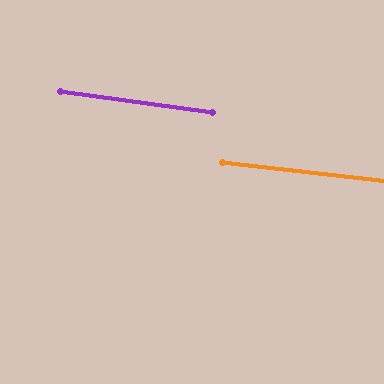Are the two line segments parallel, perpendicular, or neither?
Parallel — their directions differ by only 1.7°.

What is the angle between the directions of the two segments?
Approximately 2 degrees.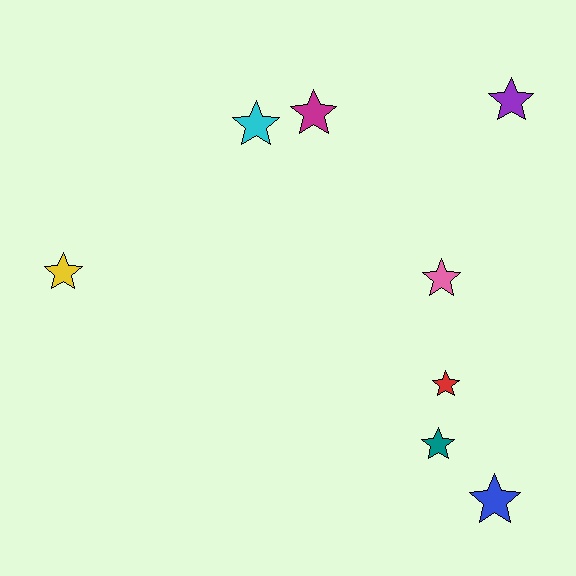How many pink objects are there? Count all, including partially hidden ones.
There is 1 pink object.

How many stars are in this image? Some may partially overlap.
There are 8 stars.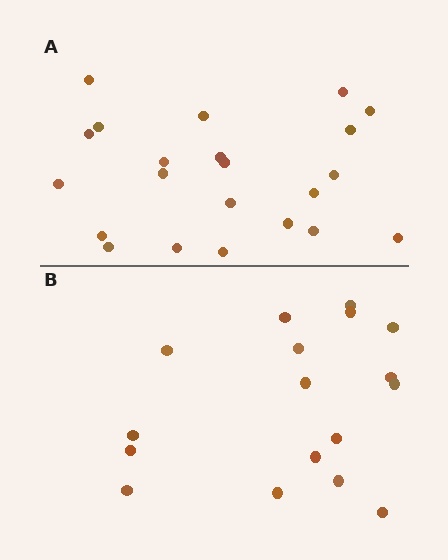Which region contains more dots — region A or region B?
Region A (the top region) has more dots.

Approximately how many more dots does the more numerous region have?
Region A has about 5 more dots than region B.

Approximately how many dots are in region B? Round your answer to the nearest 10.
About 20 dots. (The exact count is 17, which rounds to 20.)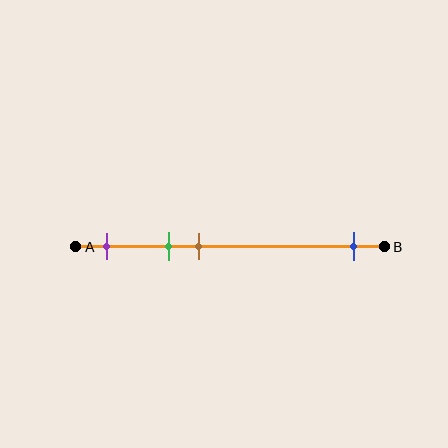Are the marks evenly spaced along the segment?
No, the marks are not evenly spaced.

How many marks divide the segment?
There are 4 marks dividing the segment.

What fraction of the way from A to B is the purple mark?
The purple mark is approximately 10% (0.1) of the way from A to B.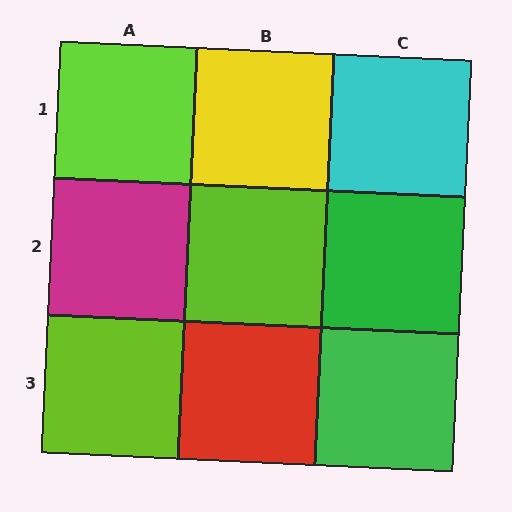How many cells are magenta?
1 cell is magenta.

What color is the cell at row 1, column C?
Cyan.